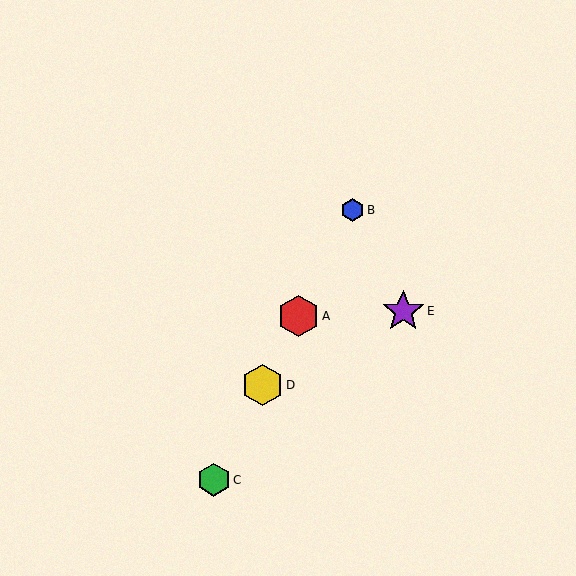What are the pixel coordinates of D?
Object D is at (263, 385).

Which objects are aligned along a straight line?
Objects A, B, C, D are aligned along a straight line.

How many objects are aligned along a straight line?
4 objects (A, B, C, D) are aligned along a straight line.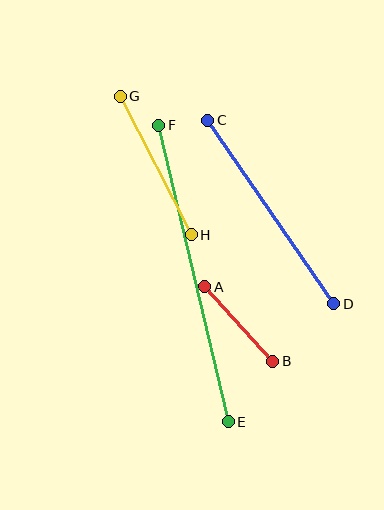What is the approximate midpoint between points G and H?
The midpoint is at approximately (156, 166) pixels.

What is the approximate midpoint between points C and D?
The midpoint is at approximately (271, 212) pixels.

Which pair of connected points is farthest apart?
Points E and F are farthest apart.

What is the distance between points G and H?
The distance is approximately 155 pixels.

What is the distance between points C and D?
The distance is approximately 222 pixels.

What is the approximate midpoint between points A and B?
The midpoint is at approximately (239, 324) pixels.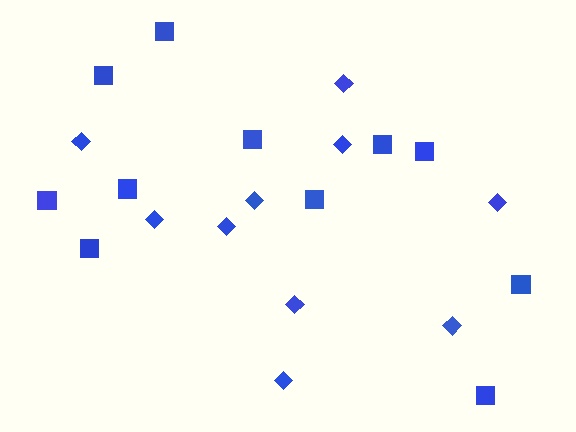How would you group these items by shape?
There are 2 groups: one group of diamonds (10) and one group of squares (11).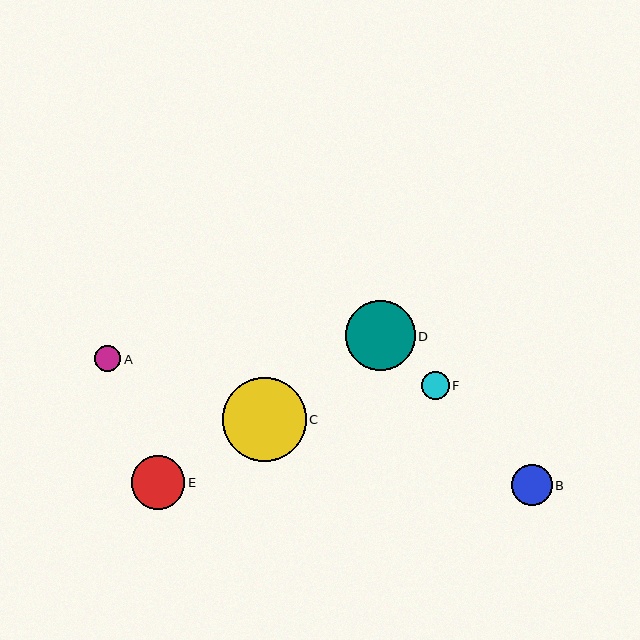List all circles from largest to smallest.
From largest to smallest: C, D, E, B, F, A.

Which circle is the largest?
Circle C is the largest with a size of approximately 83 pixels.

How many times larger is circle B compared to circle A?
Circle B is approximately 1.6 times the size of circle A.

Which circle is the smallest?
Circle A is the smallest with a size of approximately 26 pixels.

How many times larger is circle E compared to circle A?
Circle E is approximately 2.1 times the size of circle A.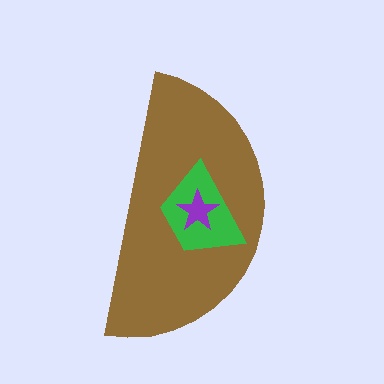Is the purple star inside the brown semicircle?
Yes.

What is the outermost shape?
The brown semicircle.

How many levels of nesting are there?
3.